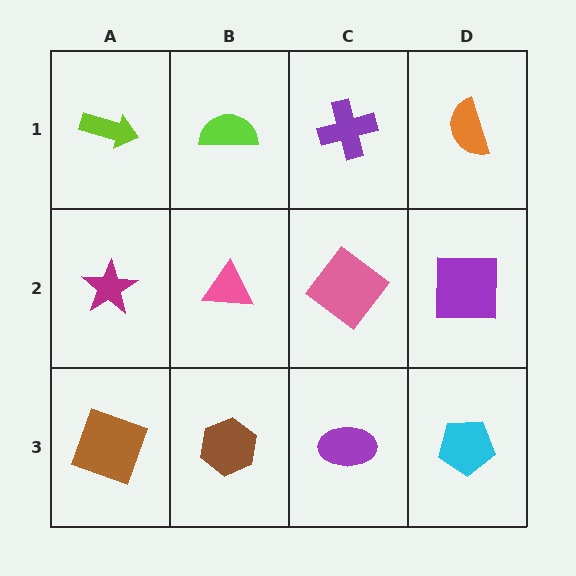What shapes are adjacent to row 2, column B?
A lime semicircle (row 1, column B), a brown hexagon (row 3, column B), a magenta star (row 2, column A), a pink diamond (row 2, column C).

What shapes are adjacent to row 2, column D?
An orange semicircle (row 1, column D), a cyan pentagon (row 3, column D), a pink diamond (row 2, column C).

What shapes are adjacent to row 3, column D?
A purple square (row 2, column D), a purple ellipse (row 3, column C).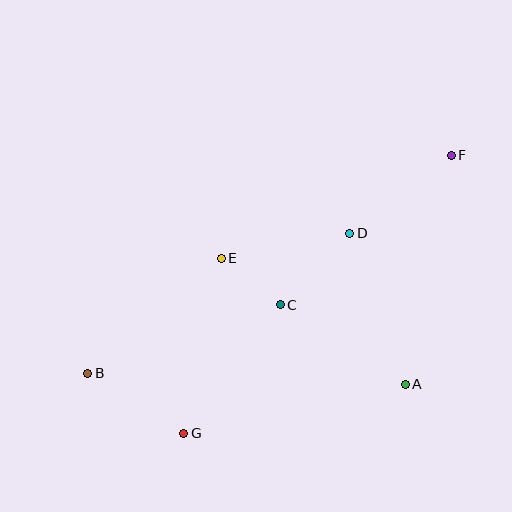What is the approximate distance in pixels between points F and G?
The distance between F and G is approximately 385 pixels.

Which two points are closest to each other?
Points C and E are closest to each other.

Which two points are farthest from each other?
Points B and F are farthest from each other.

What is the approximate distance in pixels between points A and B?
The distance between A and B is approximately 317 pixels.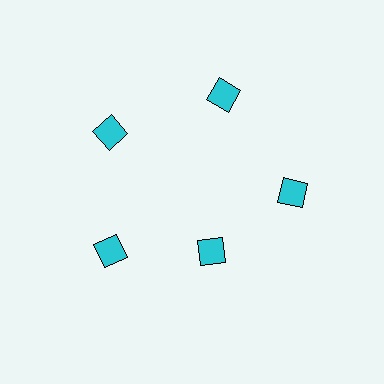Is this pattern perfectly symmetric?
No. The 5 cyan diamonds are arranged in a ring, but one element near the 5 o'clock position is pulled inward toward the center, breaking the 5-fold rotational symmetry.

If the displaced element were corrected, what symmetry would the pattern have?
It would have 5-fold rotational symmetry — the pattern would map onto itself every 72 degrees.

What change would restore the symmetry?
The symmetry would be restored by moving it outward, back onto the ring so that all 5 diamonds sit at equal angles and equal distance from the center.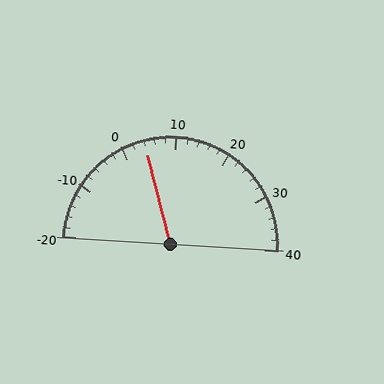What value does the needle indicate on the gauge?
The needle indicates approximately 4.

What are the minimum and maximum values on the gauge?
The gauge ranges from -20 to 40.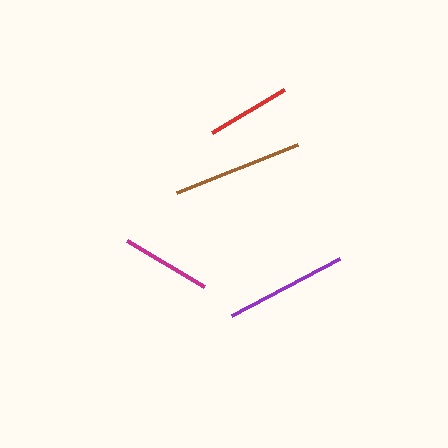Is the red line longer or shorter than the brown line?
The brown line is longer than the red line.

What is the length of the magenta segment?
The magenta segment is approximately 89 pixels long.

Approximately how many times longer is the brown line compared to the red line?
The brown line is approximately 1.6 times the length of the red line.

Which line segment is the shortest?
The red line is the shortest at approximately 83 pixels.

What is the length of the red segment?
The red segment is approximately 83 pixels long.